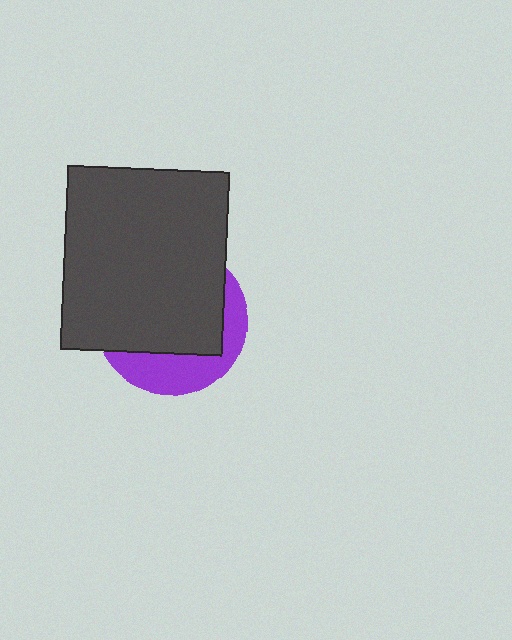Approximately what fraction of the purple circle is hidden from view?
Roughly 68% of the purple circle is hidden behind the dark gray rectangle.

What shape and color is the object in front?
The object in front is a dark gray rectangle.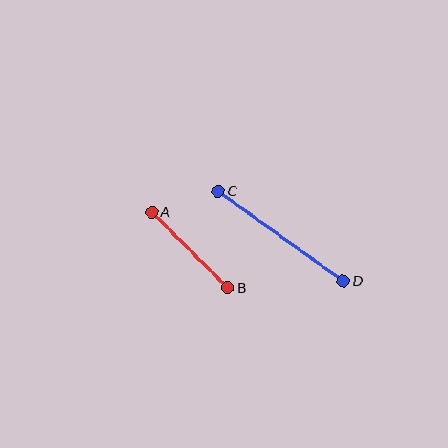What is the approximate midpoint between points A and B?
The midpoint is at approximately (190, 250) pixels.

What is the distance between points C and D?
The distance is approximately 154 pixels.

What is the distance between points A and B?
The distance is approximately 107 pixels.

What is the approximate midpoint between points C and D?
The midpoint is at approximately (281, 236) pixels.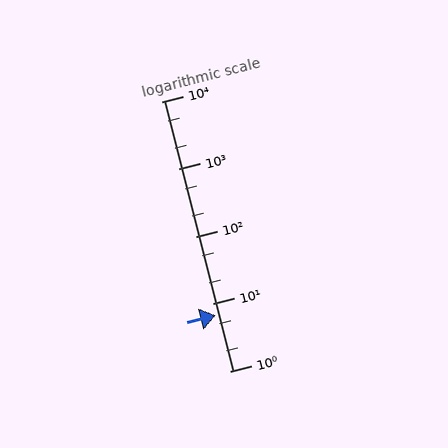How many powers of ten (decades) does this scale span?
The scale spans 4 decades, from 1 to 10000.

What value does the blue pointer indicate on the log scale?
The pointer indicates approximately 6.8.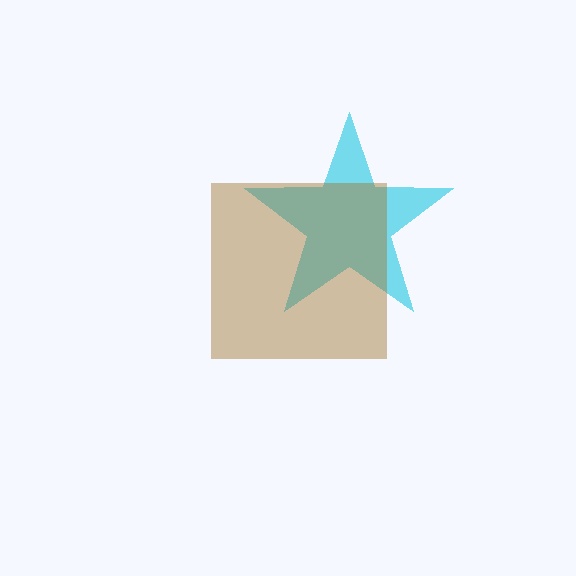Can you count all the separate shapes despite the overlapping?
Yes, there are 2 separate shapes.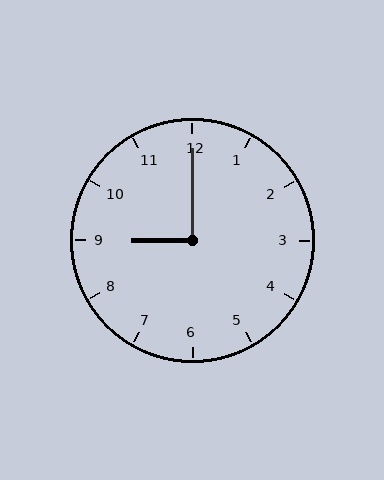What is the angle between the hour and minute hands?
Approximately 90 degrees.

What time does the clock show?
9:00.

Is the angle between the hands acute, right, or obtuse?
It is right.